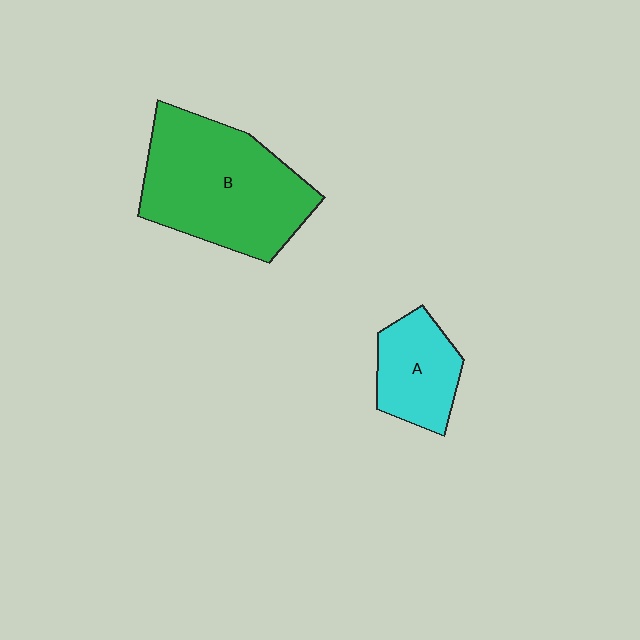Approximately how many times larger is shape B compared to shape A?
Approximately 2.2 times.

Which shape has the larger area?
Shape B (green).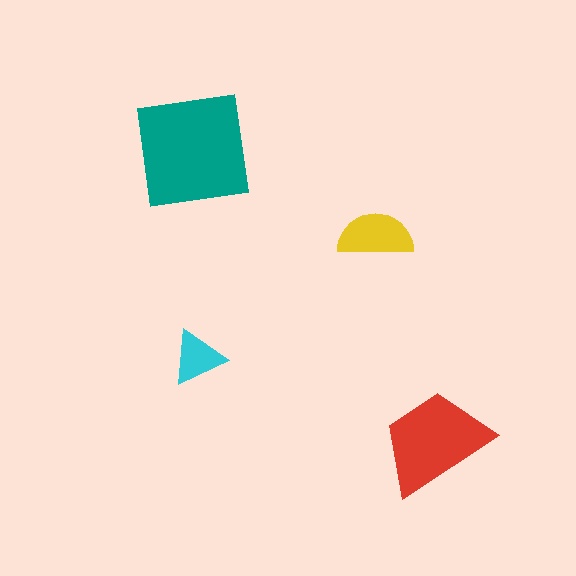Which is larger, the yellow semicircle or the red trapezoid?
The red trapezoid.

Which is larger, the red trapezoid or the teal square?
The teal square.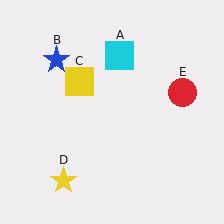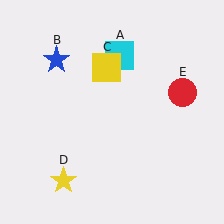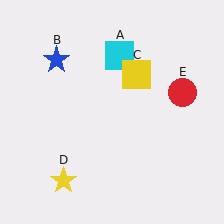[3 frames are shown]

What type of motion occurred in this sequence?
The yellow square (object C) rotated clockwise around the center of the scene.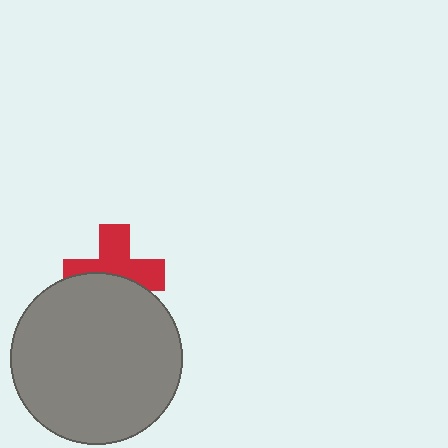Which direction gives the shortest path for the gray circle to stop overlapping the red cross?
Moving down gives the shortest separation.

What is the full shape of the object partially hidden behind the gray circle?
The partially hidden object is a red cross.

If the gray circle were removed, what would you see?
You would see the complete red cross.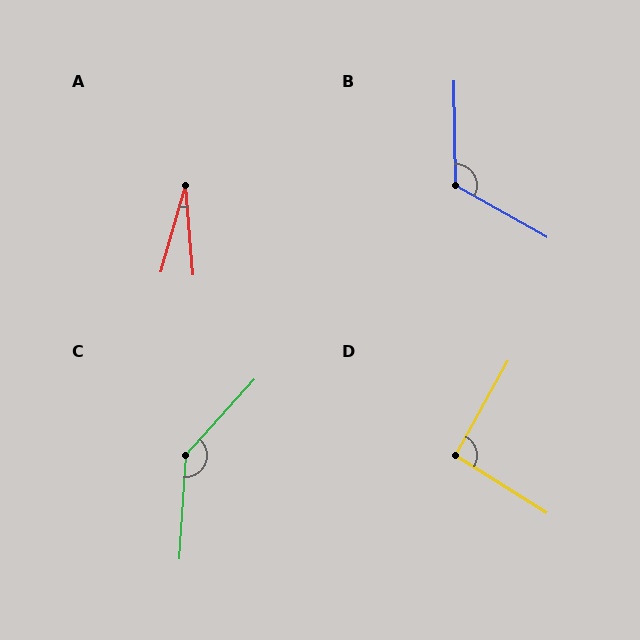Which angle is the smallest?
A, at approximately 21 degrees.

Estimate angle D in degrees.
Approximately 93 degrees.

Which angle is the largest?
C, at approximately 141 degrees.